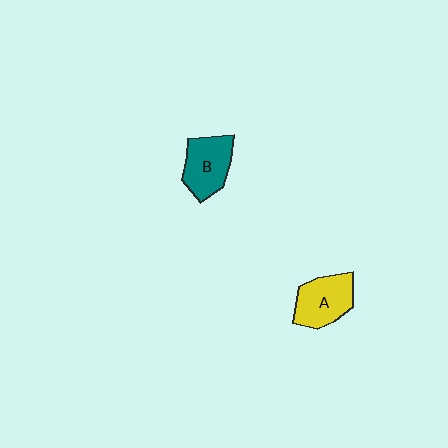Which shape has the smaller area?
Shape B (teal).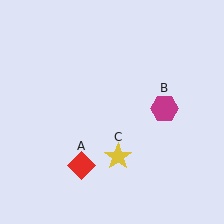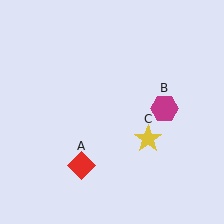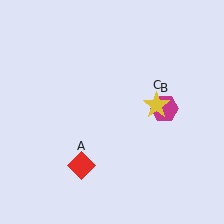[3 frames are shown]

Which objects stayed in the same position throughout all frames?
Red diamond (object A) and magenta hexagon (object B) remained stationary.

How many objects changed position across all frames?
1 object changed position: yellow star (object C).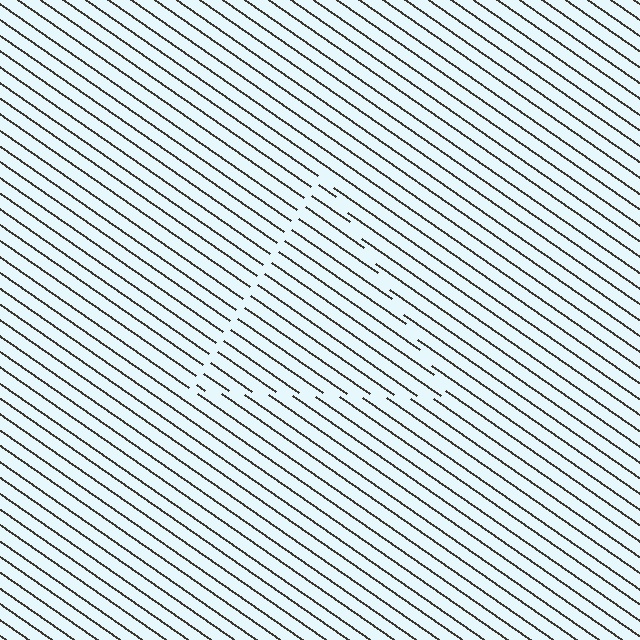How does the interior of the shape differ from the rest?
The interior of the shape contains the same grating, shifted by half a period — the contour is defined by the phase discontinuity where line-ends from the inner and outer gratings abut.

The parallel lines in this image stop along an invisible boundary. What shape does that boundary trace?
An illusory triangle. The interior of the shape contains the same grating, shifted by half a period — the contour is defined by the phase discontinuity where line-ends from the inner and outer gratings abut.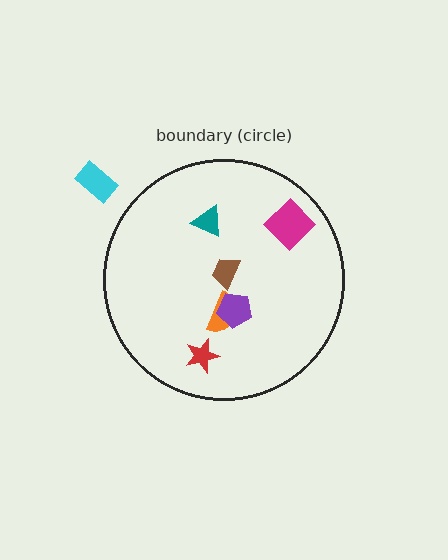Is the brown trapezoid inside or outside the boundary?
Inside.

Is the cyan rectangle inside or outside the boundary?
Outside.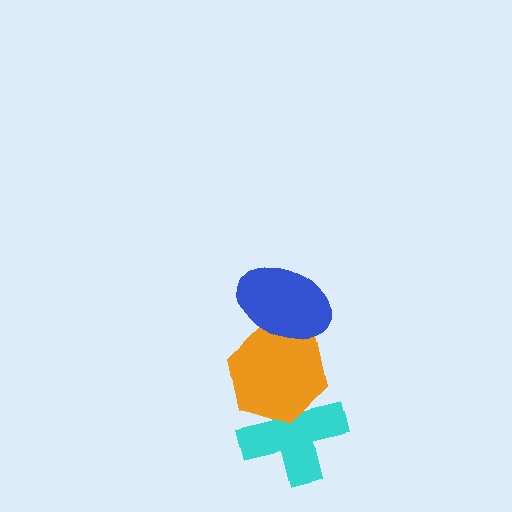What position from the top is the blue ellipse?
The blue ellipse is 1st from the top.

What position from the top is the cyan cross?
The cyan cross is 3rd from the top.